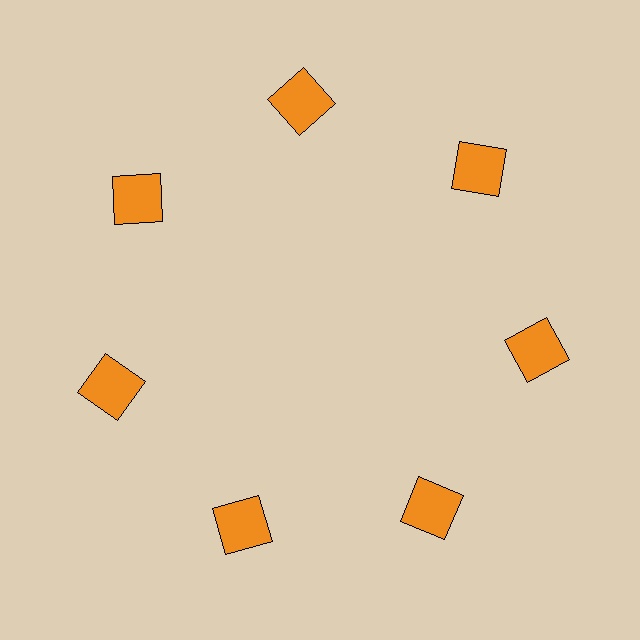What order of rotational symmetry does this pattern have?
This pattern has 7-fold rotational symmetry.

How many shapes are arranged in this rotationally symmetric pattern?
There are 7 shapes, arranged in 7 groups of 1.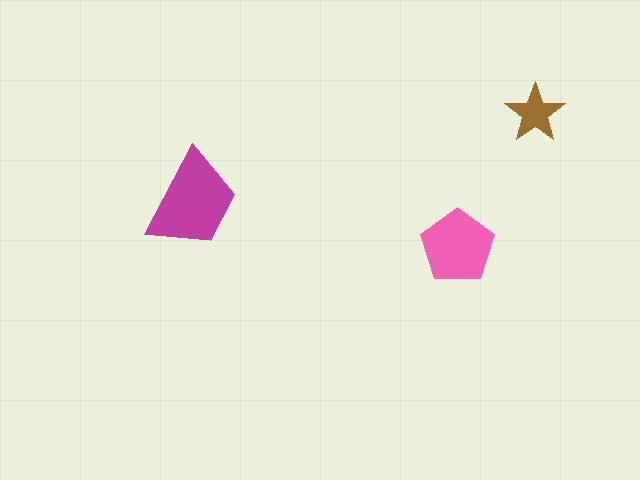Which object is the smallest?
The brown star.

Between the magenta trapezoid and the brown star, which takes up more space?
The magenta trapezoid.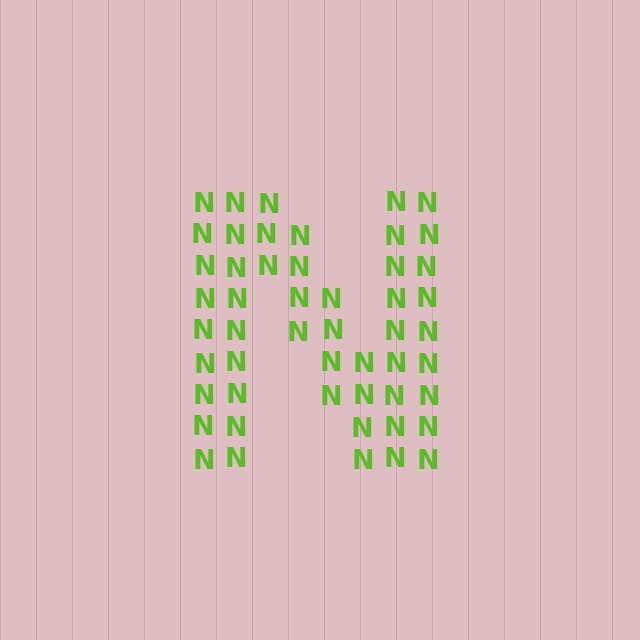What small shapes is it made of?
It is made of small letter N's.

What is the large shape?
The large shape is the letter N.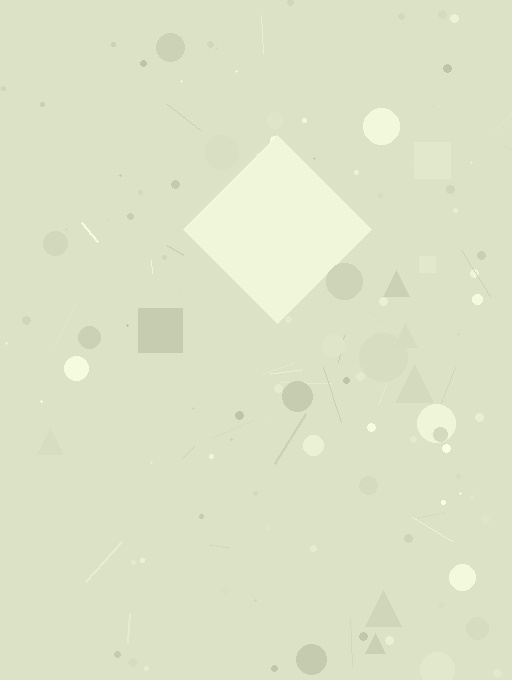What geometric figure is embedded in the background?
A diamond is embedded in the background.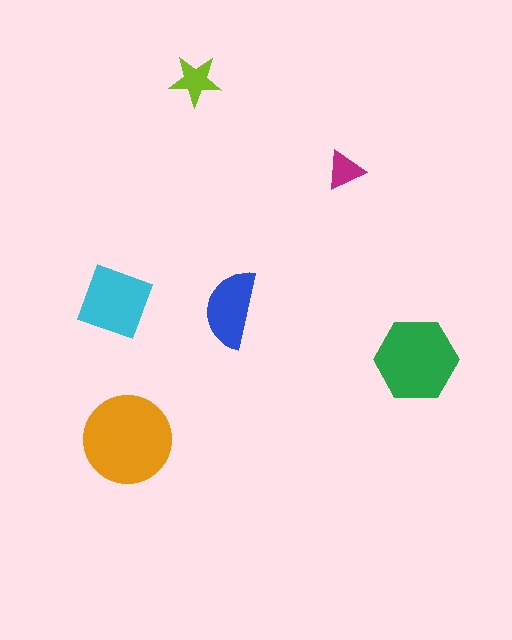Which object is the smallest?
The magenta triangle.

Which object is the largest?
The orange circle.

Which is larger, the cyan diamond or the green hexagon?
The green hexagon.